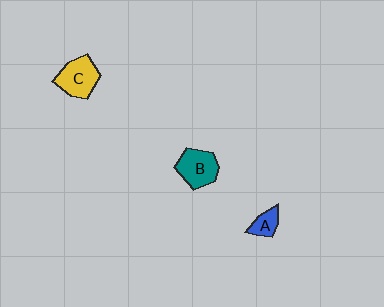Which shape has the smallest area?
Shape A (blue).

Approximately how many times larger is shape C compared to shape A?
Approximately 2.1 times.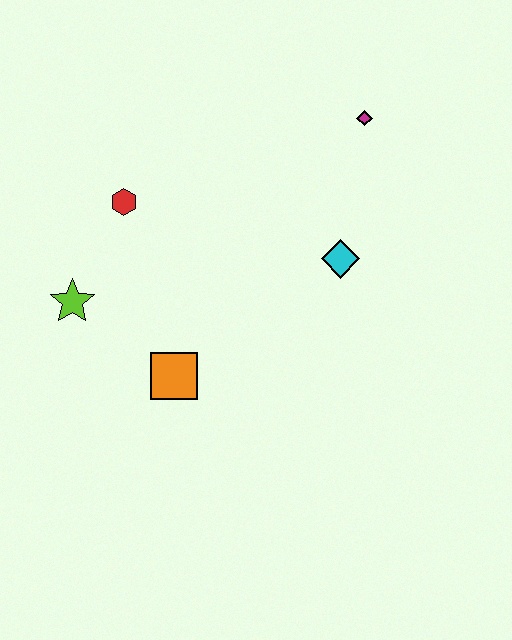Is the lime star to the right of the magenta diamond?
No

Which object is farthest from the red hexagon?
The magenta diamond is farthest from the red hexagon.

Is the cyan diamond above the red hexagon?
No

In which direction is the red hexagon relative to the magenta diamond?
The red hexagon is to the left of the magenta diamond.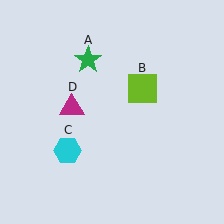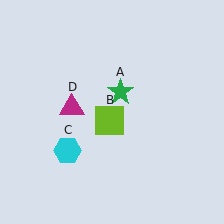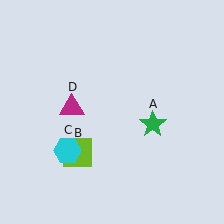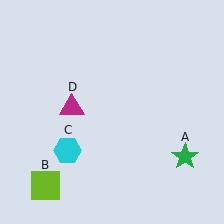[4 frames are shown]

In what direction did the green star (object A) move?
The green star (object A) moved down and to the right.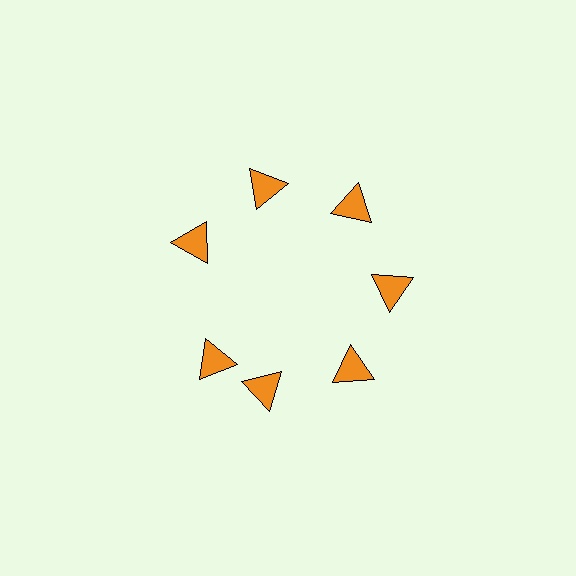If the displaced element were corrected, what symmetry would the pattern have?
It would have 7-fold rotational symmetry — the pattern would map onto itself every 51 degrees.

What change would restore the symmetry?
The symmetry would be restored by rotating it back into even spacing with its neighbors so that all 7 triangles sit at equal angles and equal distance from the center.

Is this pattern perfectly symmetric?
No. The 7 orange triangles are arranged in a ring, but one element near the 8 o'clock position is rotated out of alignment along the ring, breaking the 7-fold rotational symmetry.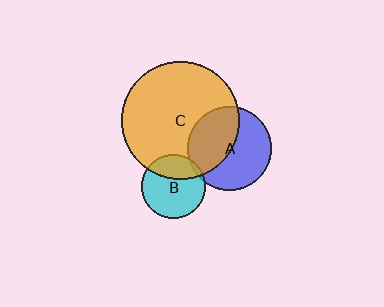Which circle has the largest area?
Circle C (orange).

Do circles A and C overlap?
Yes.